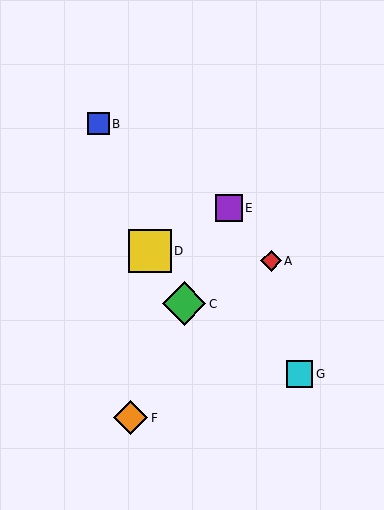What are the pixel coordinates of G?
Object G is at (300, 374).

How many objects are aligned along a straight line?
3 objects (C, E, F) are aligned along a straight line.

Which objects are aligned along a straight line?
Objects C, E, F are aligned along a straight line.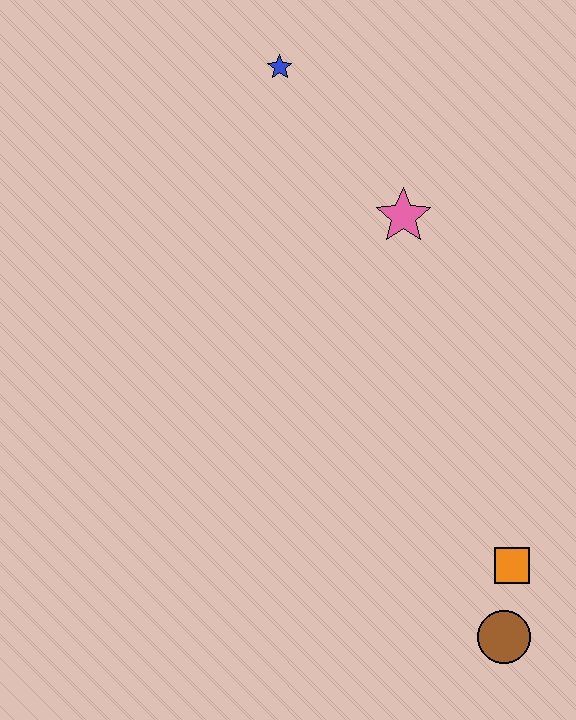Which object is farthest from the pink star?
The brown circle is farthest from the pink star.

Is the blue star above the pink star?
Yes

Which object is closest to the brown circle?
The orange square is closest to the brown circle.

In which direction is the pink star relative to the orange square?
The pink star is above the orange square.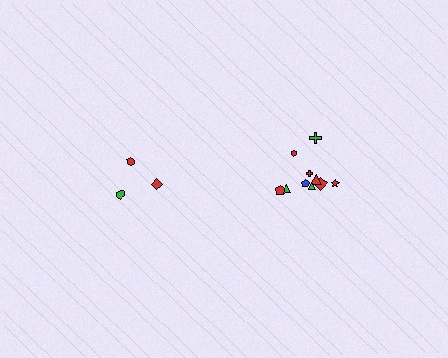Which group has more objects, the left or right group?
The right group.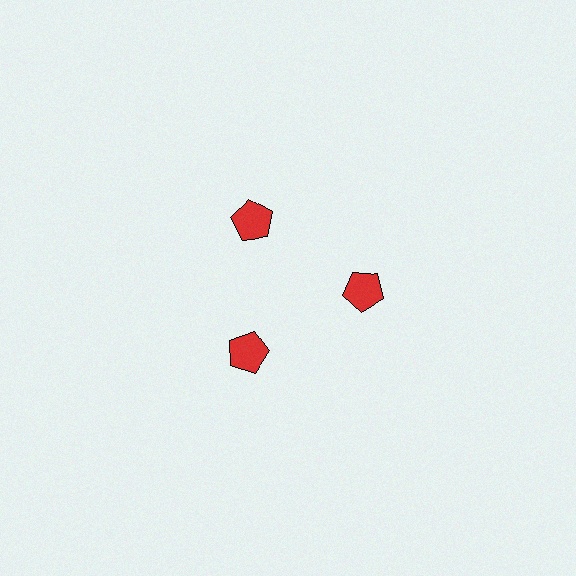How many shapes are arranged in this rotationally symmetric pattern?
There are 3 shapes, arranged in 3 groups of 1.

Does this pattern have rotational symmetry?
Yes, this pattern has 3-fold rotational symmetry. It looks the same after rotating 120 degrees around the center.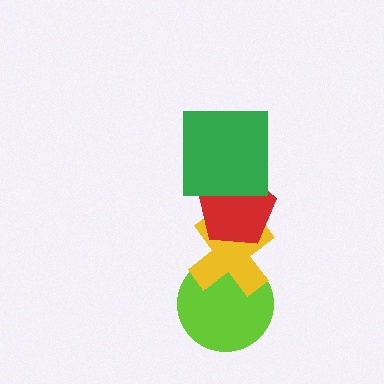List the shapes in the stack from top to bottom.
From top to bottom: the green square, the red pentagon, the yellow cross, the lime circle.